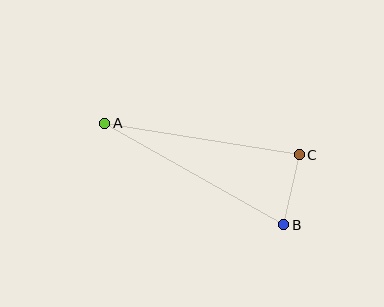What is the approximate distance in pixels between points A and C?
The distance between A and C is approximately 197 pixels.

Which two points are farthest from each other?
Points A and B are farthest from each other.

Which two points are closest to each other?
Points B and C are closest to each other.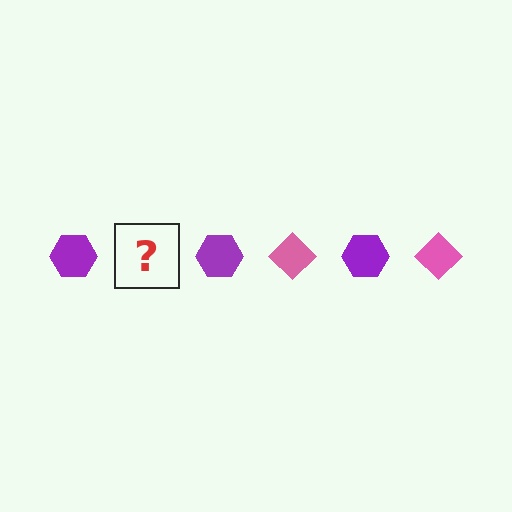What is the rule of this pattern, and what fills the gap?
The rule is that the pattern alternates between purple hexagon and pink diamond. The gap should be filled with a pink diamond.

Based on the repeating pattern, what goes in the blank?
The blank should be a pink diamond.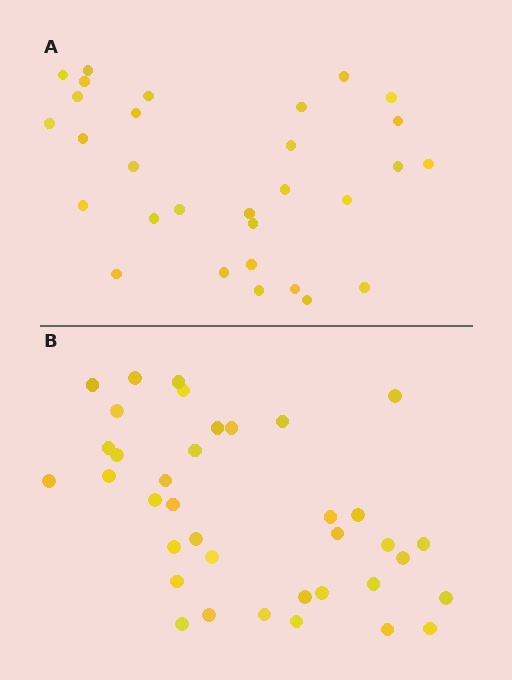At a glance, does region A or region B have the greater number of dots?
Region B (the bottom region) has more dots.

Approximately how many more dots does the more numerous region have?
Region B has roughly 8 or so more dots than region A.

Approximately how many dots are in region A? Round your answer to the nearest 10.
About 30 dots.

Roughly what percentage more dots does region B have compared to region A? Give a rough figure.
About 25% more.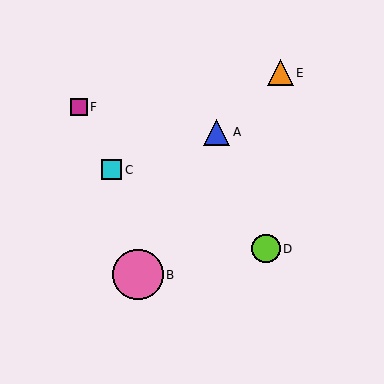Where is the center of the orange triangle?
The center of the orange triangle is at (281, 73).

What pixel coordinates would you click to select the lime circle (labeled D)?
Click at (266, 249) to select the lime circle D.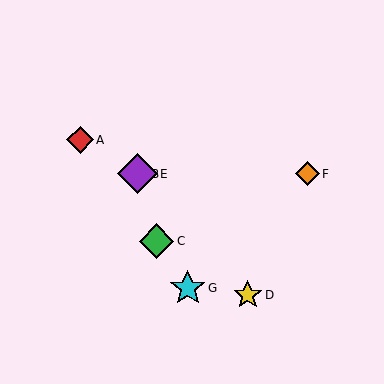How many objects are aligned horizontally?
3 objects (B, E, F) are aligned horizontally.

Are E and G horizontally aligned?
No, E is at y≈174 and G is at y≈288.